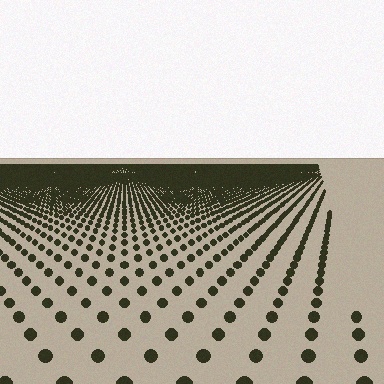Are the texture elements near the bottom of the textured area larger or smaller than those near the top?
Larger. Near the bottom, elements are closer to the viewer and appear at a bigger on-screen size.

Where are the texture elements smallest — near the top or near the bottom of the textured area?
Near the top.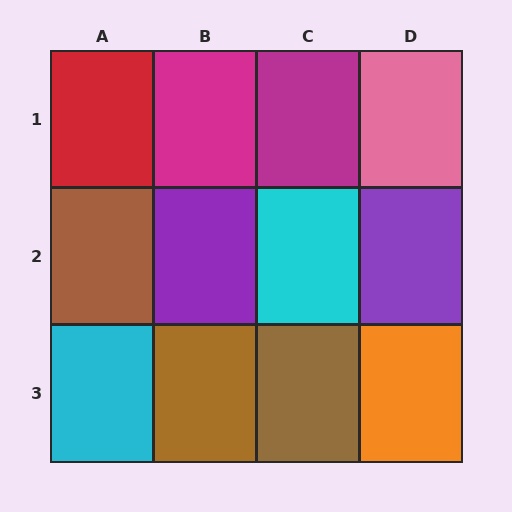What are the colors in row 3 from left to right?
Cyan, brown, brown, orange.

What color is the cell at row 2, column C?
Cyan.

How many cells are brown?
3 cells are brown.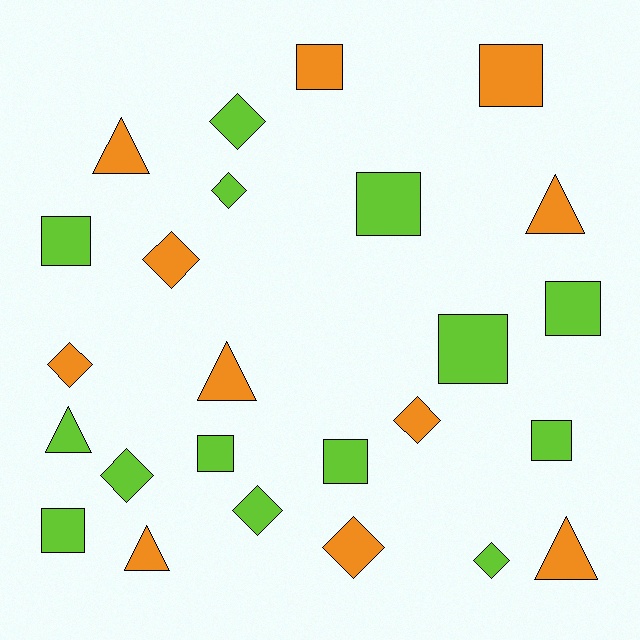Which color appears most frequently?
Lime, with 14 objects.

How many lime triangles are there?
There is 1 lime triangle.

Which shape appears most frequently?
Square, with 10 objects.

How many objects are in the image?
There are 25 objects.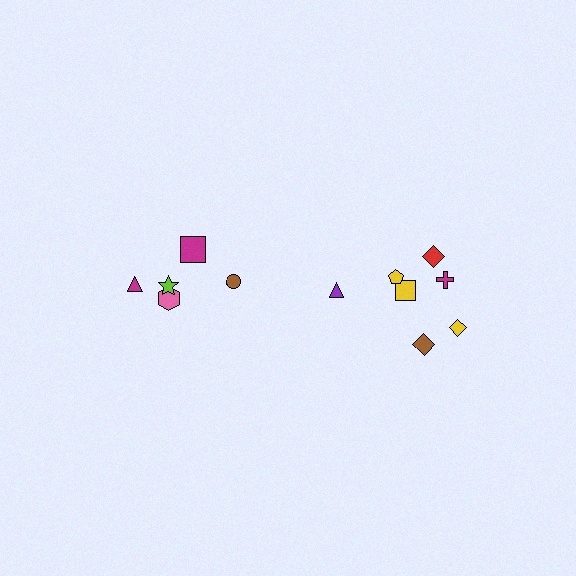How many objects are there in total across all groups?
There are 12 objects.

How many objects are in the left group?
There are 5 objects.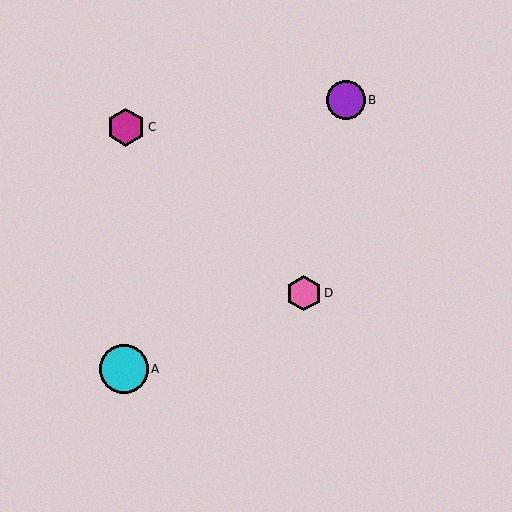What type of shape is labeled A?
Shape A is a cyan circle.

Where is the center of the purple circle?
The center of the purple circle is at (346, 100).